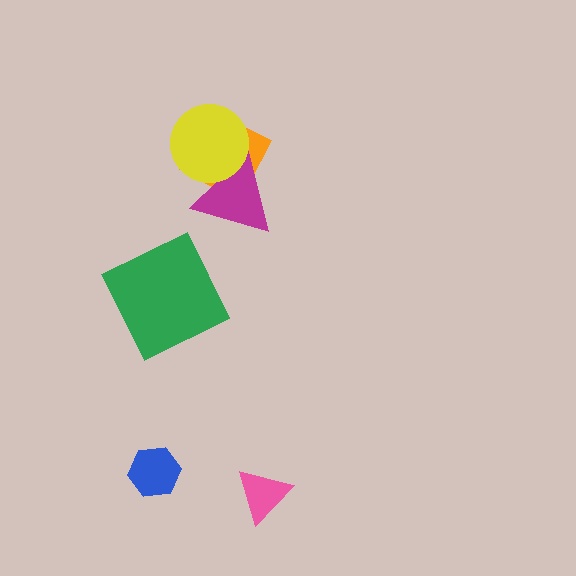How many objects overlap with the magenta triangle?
2 objects overlap with the magenta triangle.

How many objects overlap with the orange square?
2 objects overlap with the orange square.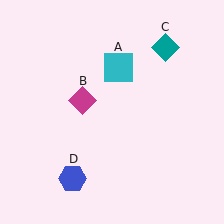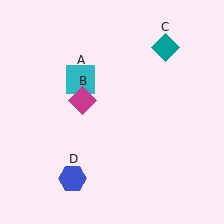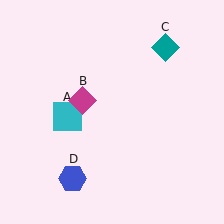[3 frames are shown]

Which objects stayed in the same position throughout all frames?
Magenta diamond (object B) and teal diamond (object C) and blue hexagon (object D) remained stationary.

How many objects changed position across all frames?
1 object changed position: cyan square (object A).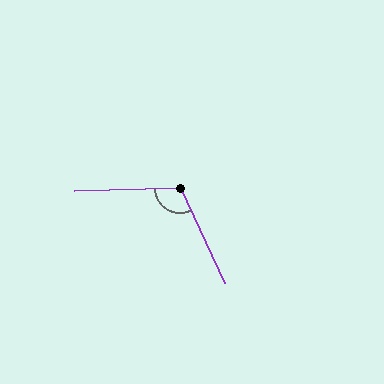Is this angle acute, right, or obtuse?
It is obtuse.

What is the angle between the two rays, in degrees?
Approximately 113 degrees.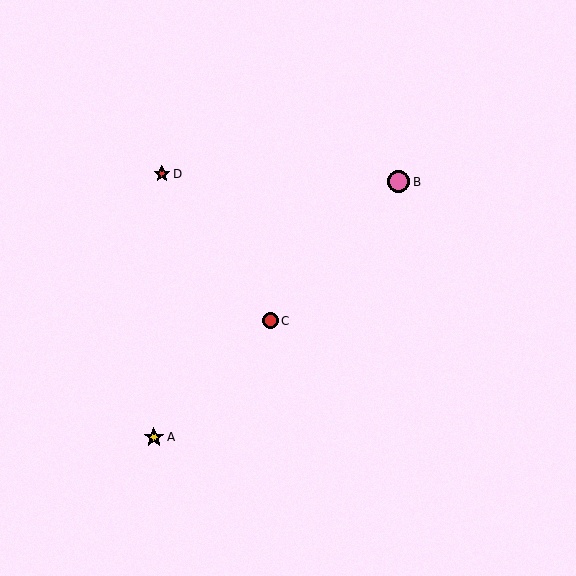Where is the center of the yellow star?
The center of the yellow star is at (154, 437).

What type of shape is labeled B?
Shape B is a pink circle.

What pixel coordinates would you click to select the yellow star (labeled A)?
Click at (154, 437) to select the yellow star A.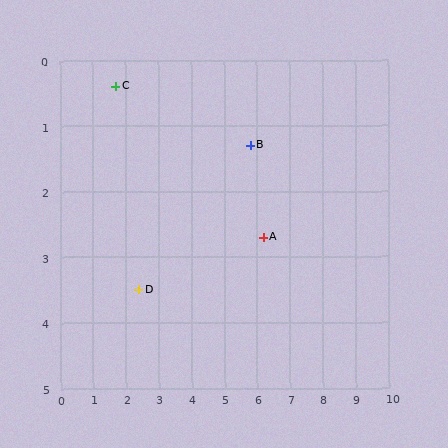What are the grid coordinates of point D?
Point D is at approximately (2.4, 3.5).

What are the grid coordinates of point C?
Point C is at approximately (1.7, 0.4).